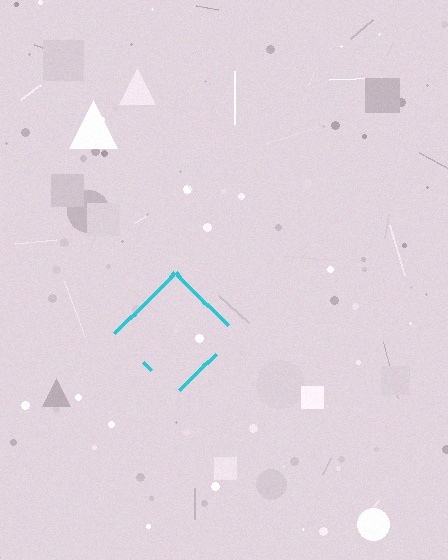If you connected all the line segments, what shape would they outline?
They would outline a diamond.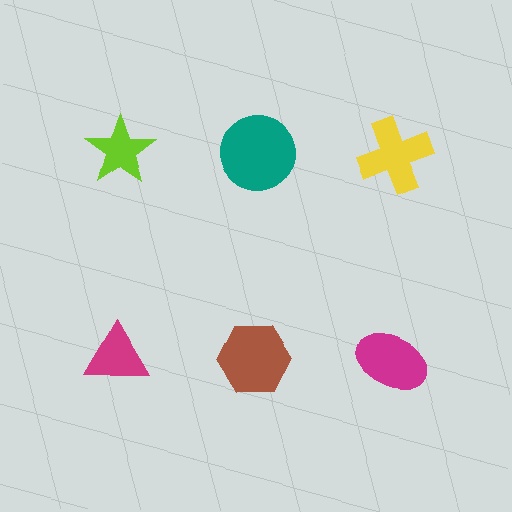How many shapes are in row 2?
3 shapes.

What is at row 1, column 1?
A lime star.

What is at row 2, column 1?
A magenta triangle.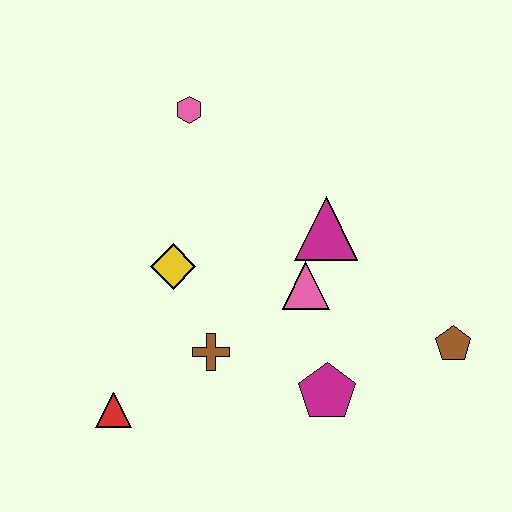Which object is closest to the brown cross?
The yellow diamond is closest to the brown cross.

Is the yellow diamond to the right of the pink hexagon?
No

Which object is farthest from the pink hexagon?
The brown pentagon is farthest from the pink hexagon.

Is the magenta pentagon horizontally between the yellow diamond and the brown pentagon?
Yes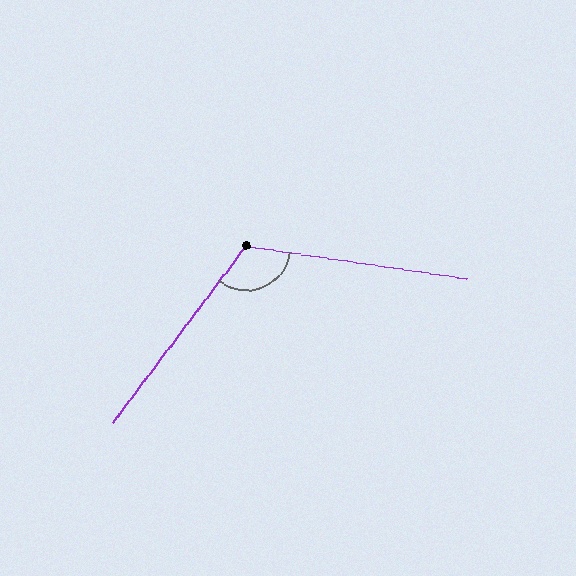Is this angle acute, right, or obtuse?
It is obtuse.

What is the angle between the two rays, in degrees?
Approximately 119 degrees.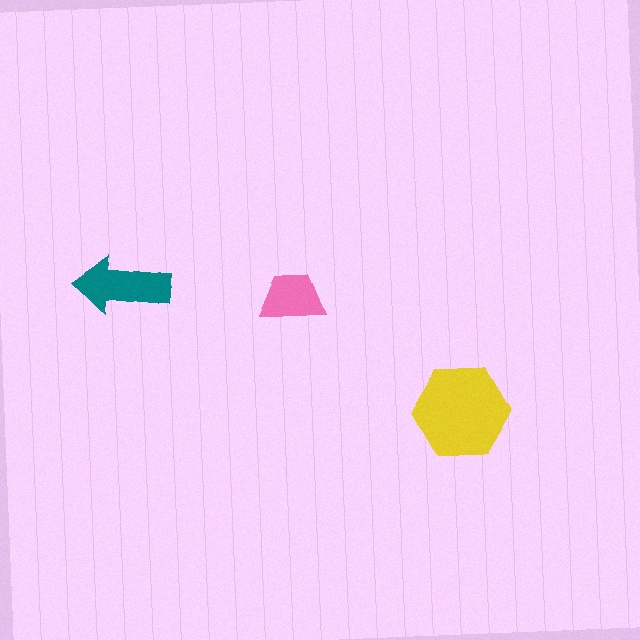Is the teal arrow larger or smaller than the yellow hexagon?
Smaller.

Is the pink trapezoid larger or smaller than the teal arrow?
Smaller.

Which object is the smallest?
The pink trapezoid.